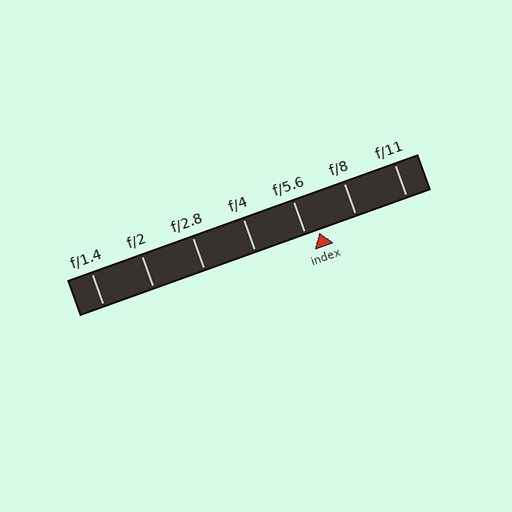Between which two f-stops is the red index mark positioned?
The index mark is between f/5.6 and f/8.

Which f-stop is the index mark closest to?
The index mark is closest to f/5.6.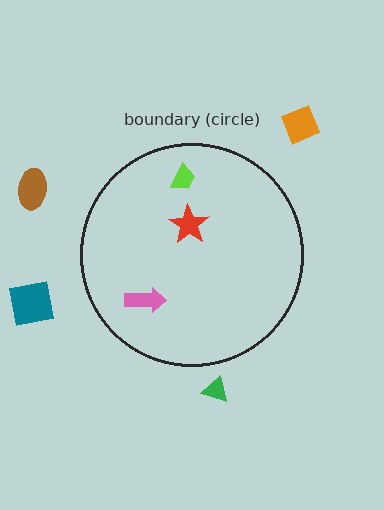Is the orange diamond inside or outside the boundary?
Outside.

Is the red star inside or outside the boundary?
Inside.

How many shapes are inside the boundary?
3 inside, 4 outside.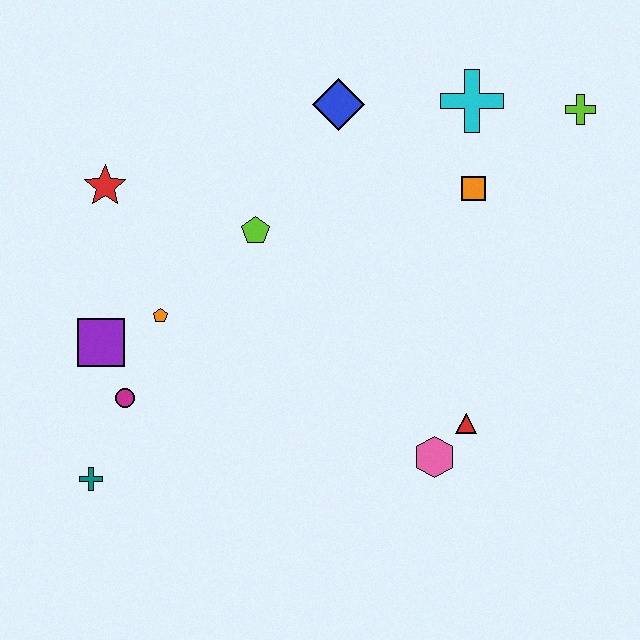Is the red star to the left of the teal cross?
No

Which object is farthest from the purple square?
The lime cross is farthest from the purple square.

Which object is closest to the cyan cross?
The orange square is closest to the cyan cross.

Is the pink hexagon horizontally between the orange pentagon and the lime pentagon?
No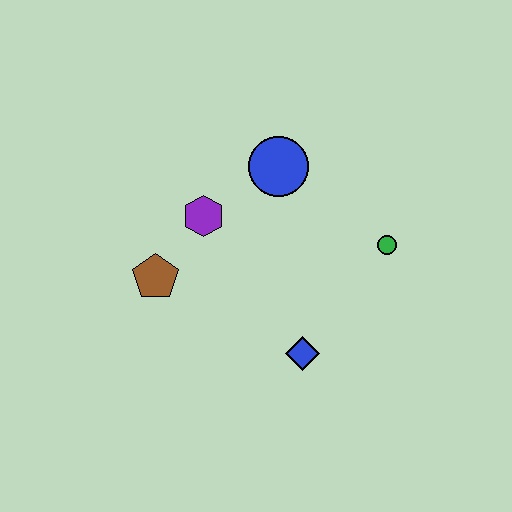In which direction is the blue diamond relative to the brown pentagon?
The blue diamond is to the right of the brown pentagon.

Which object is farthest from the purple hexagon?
The green circle is farthest from the purple hexagon.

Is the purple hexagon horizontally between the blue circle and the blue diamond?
No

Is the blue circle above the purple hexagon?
Yes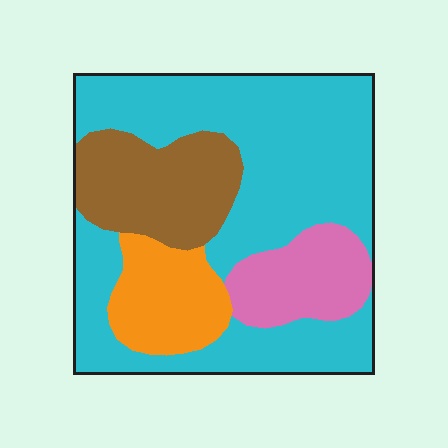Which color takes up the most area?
Cyan, at roughly 60%.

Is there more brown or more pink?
Brown.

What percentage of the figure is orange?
Orange takes up about one eighth (1/8) of the figure.